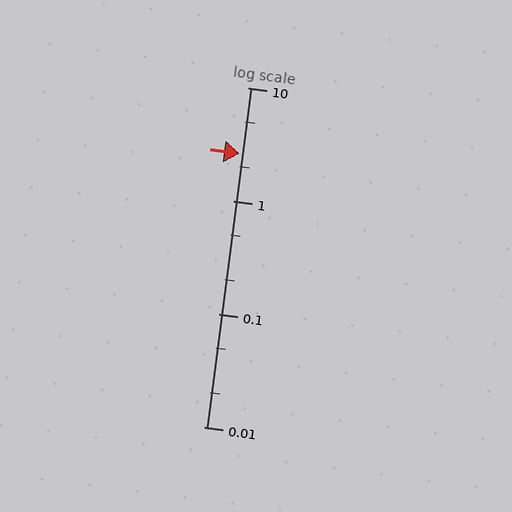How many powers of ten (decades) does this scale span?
The scale spans 3 decades, from 0.01 to 10.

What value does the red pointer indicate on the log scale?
The pointer indicates approximately 2.6.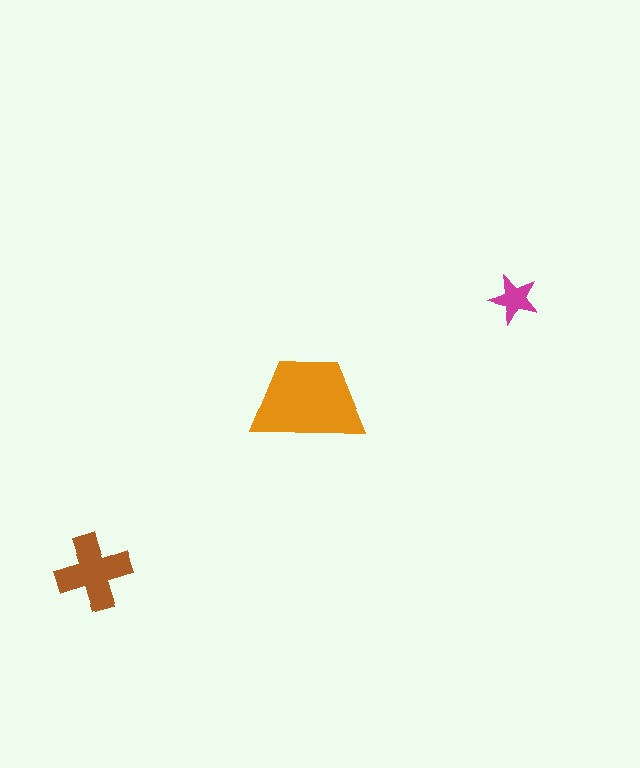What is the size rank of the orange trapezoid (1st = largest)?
1st.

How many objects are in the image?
There are 3 objects in the image.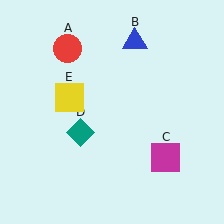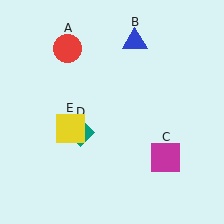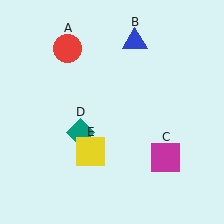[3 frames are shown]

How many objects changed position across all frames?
1 object changed position: yellow square (object E).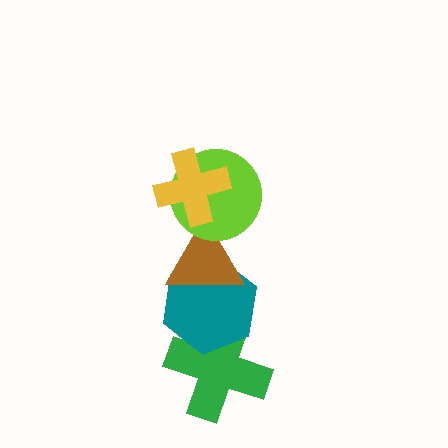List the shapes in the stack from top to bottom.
From top to bottom: the yellow cross, the lime circle, the brown triangle, the teal hexagon, the green cross.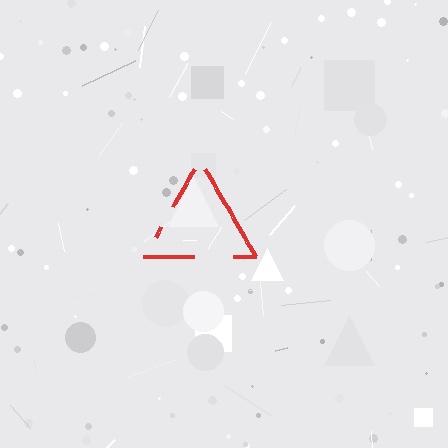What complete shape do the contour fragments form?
The contour fragments form a triangle.